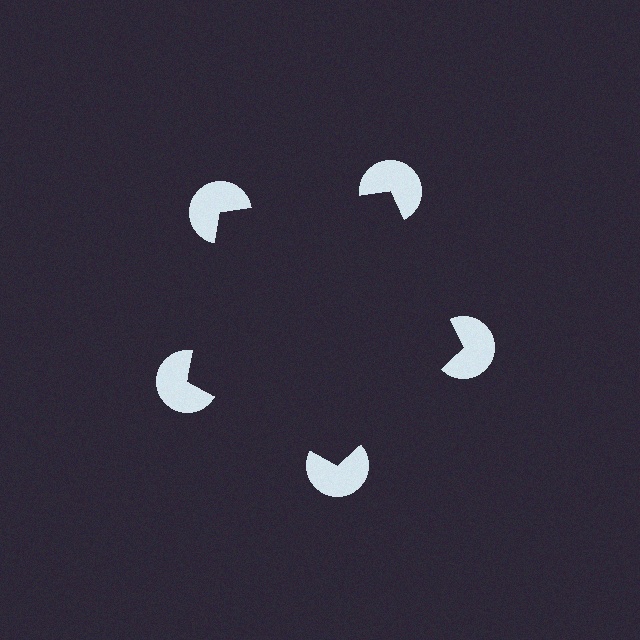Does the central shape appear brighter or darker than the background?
It typically appears slightly darker than the background, even though no actual brightness change is drawn.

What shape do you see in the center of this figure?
An illusory pentagon — its edges are inferred from the aligned wedge cuts in the pac-man discs, not physically drawn.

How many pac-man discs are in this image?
There are 5 — one at each vertex of the illusory pentagon.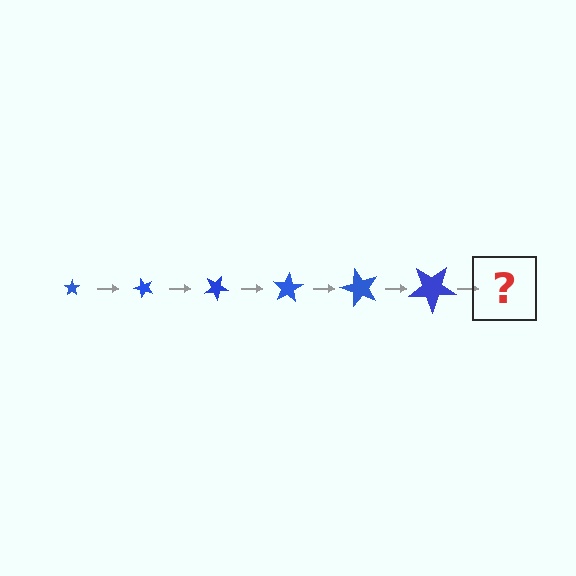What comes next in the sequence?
The next element should be a star, larger than the previous one and rotated 300 degrees from the start.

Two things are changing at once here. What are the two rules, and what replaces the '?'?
The two rules are that the star grows larger each step and it rotates 50 degrees each step. The '?' should be a star, larger than the previous one and rotated 300 degrees from the start.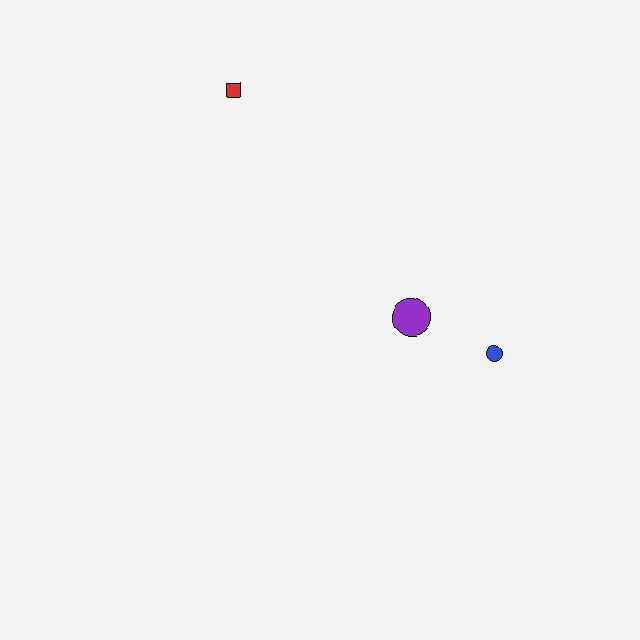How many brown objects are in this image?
There are no brown objects.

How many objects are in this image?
There are 3 objects.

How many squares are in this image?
There is 1 square.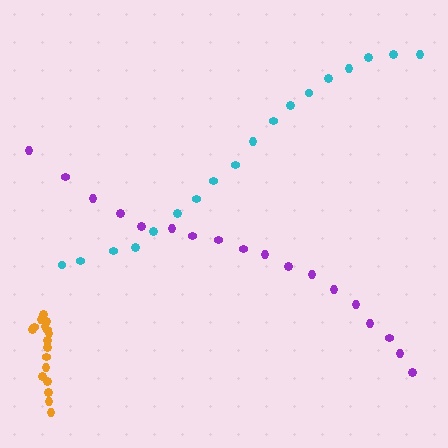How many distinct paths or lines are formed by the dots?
There are 3 distinct paths.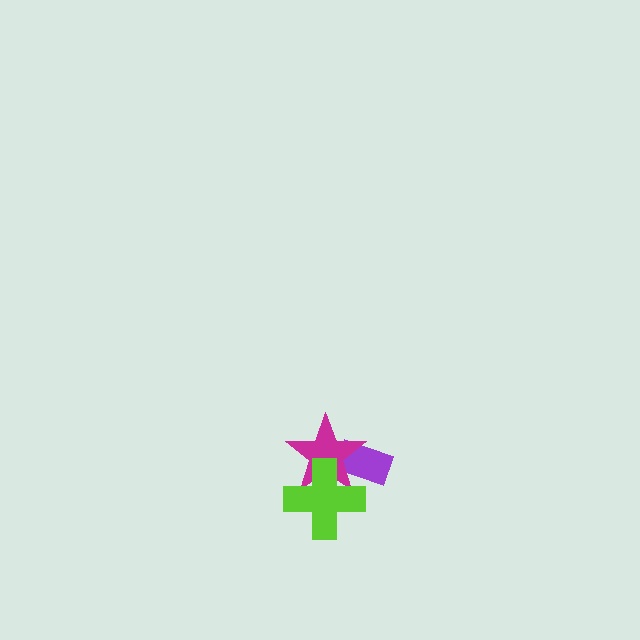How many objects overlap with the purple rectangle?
2 objects overlap with the purple rectangle.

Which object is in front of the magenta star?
The lime cross is in front of the magenta star.